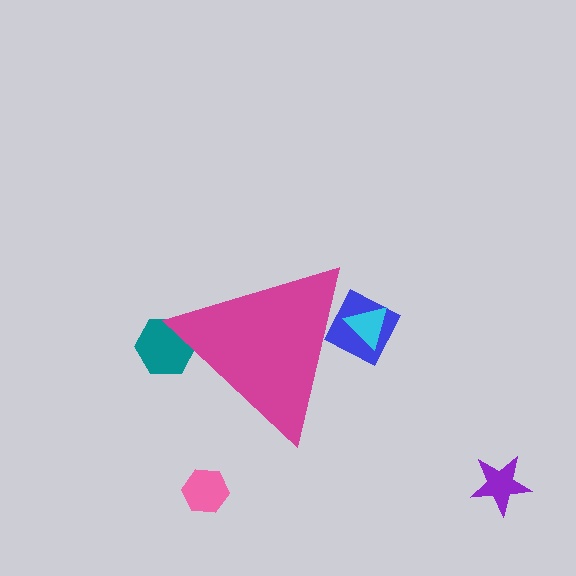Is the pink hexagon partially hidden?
No, the pink hexagon is fully visible.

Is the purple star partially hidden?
No, the purple star is fully visible.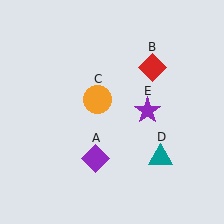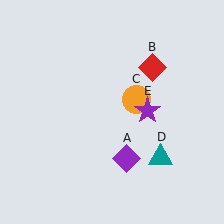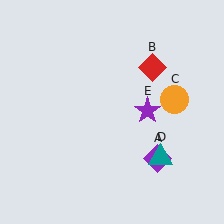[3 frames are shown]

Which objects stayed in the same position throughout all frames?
Red diamond (object B) and teal triangle (object D) and purple star (object E) remained stationary.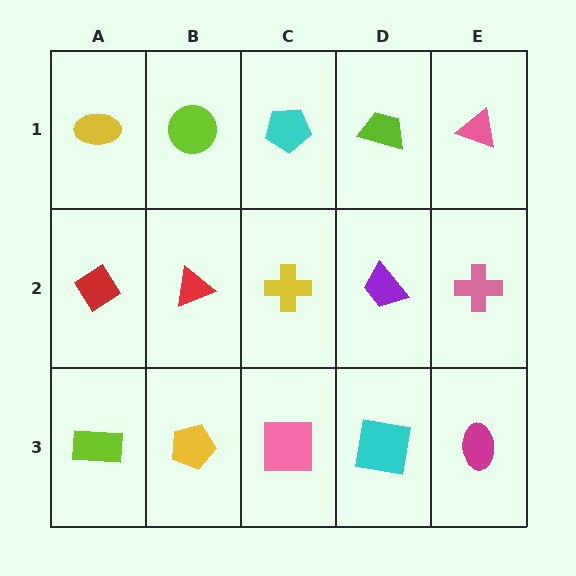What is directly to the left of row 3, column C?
A yellow pentagon.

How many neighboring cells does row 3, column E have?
2.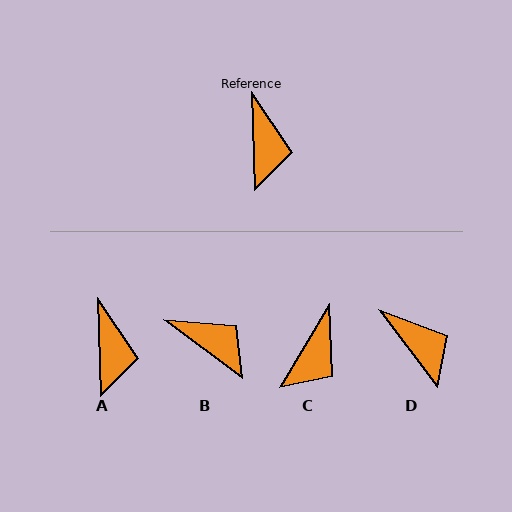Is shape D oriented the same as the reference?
No, it is off by about 35 degrees.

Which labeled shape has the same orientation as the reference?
A.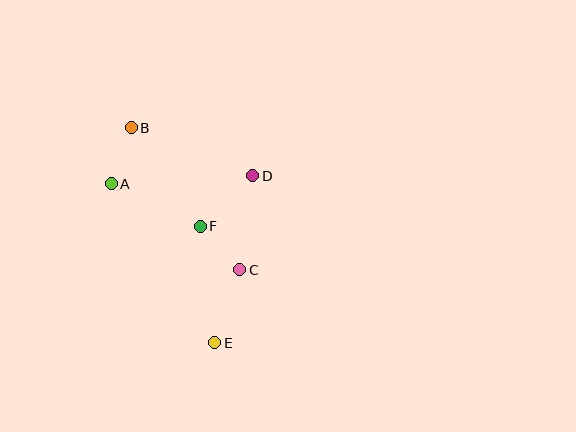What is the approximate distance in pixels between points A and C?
The distance between A and C is approximately 154 pixels.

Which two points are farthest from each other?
Points B and E are farthest from each other.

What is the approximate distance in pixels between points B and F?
The distance between B and F is approximately 120 pixels.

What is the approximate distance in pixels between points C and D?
The distance between C and D is approximately 95 pixels.